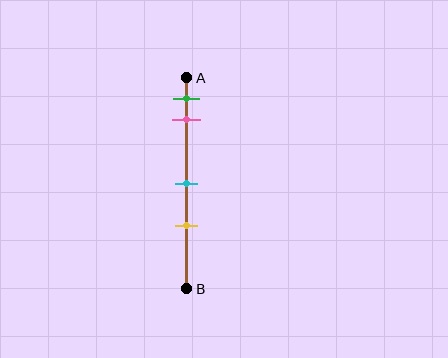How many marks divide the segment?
There are 4 marks dividing the segment.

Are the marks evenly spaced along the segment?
No, the marks are not evenly spaced.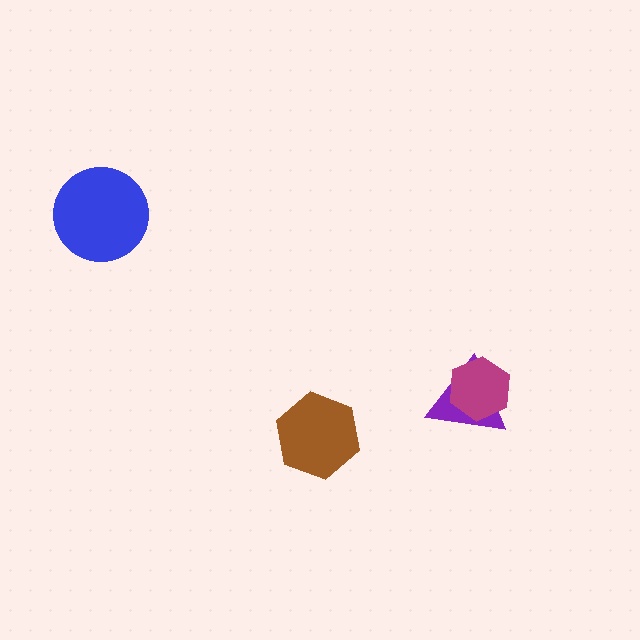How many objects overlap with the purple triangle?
1 object overlaps with the purple triangle.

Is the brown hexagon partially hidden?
No, no other shape covers it.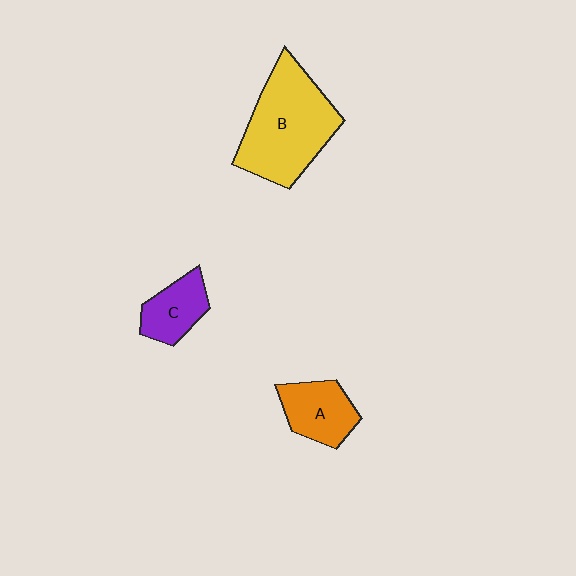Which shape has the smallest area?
Shape C (purple).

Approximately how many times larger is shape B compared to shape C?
Approximately 2.5 times.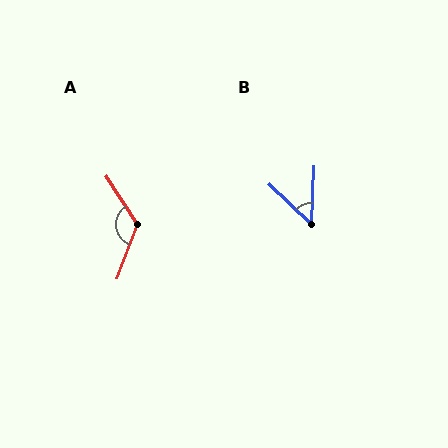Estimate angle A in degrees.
Approximately 126 degrees.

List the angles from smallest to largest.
B (49°), A (126°).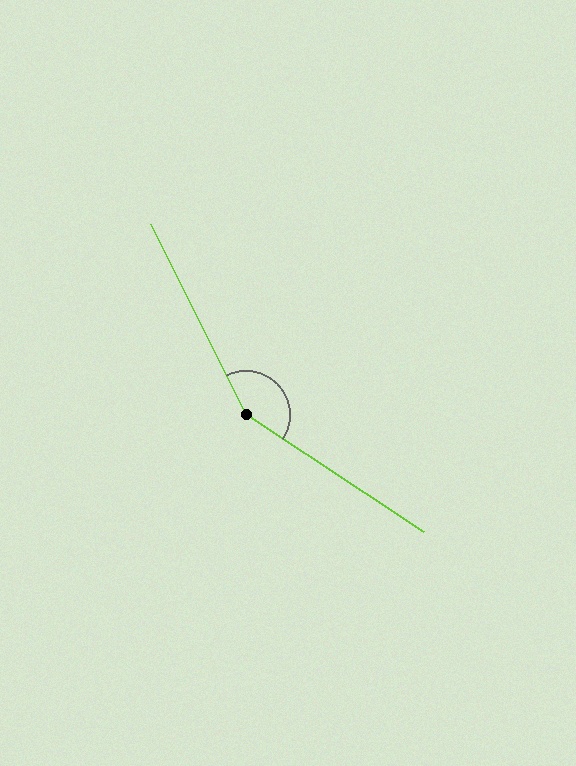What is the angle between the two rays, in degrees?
Approximately 150 degrees.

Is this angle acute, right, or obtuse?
It is obtuse.